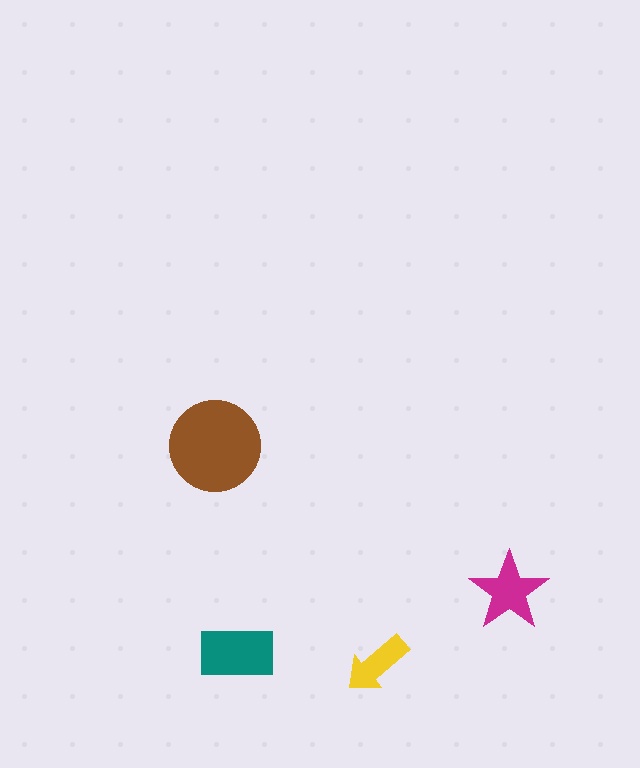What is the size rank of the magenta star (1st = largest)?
3rd.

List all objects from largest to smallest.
The brown circle, the teal rectangle, the magenta star, the yellow arrow.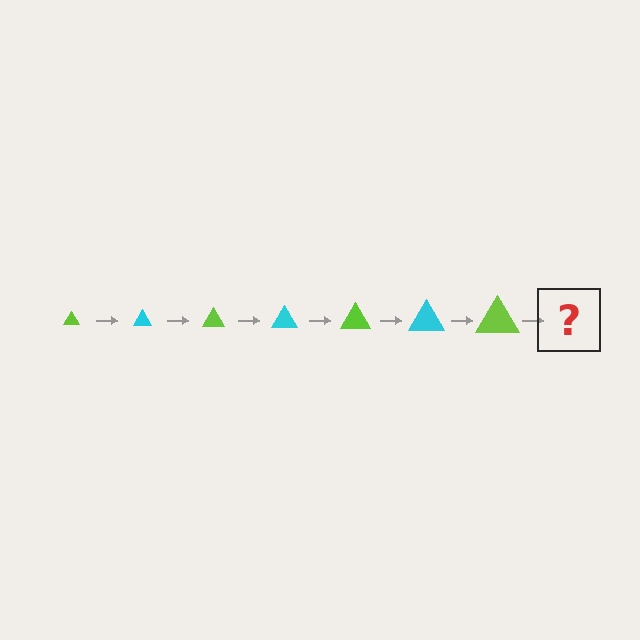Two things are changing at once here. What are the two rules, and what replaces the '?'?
The two rules are that the triangle grows larger each step and the color cycles through lime and cyan. The '?' should be a cyan triangle, larger than the previous one.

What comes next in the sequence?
The next element should be a cyan triangle, larger than the previous one.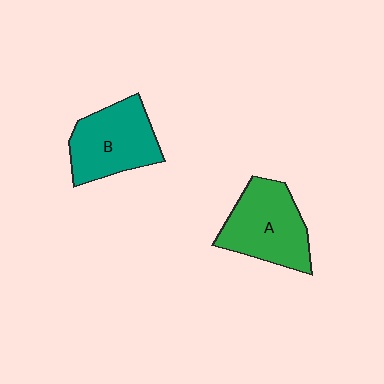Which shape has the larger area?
Shape A (green).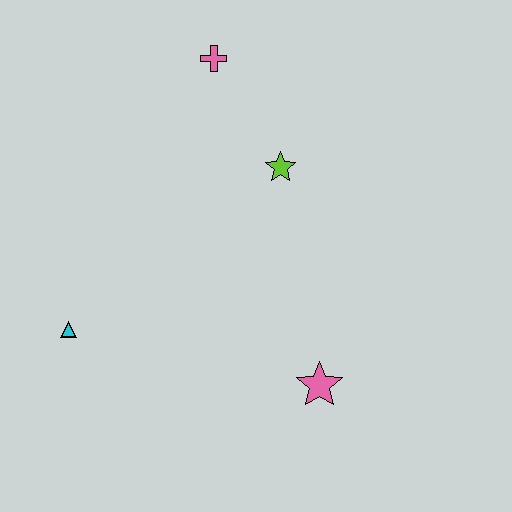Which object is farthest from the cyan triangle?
The pink cross is farthest from the cyan triangle.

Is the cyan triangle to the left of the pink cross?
Yes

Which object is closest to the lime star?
The pink cross is closest to the lime star.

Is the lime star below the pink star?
No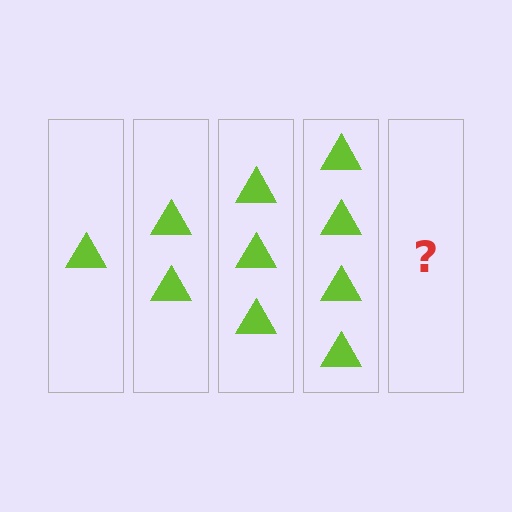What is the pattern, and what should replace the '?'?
The pattern is that each step adds one more triangle. The '?' should be 5 triangles.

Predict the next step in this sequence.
The next step is 5 triangles.